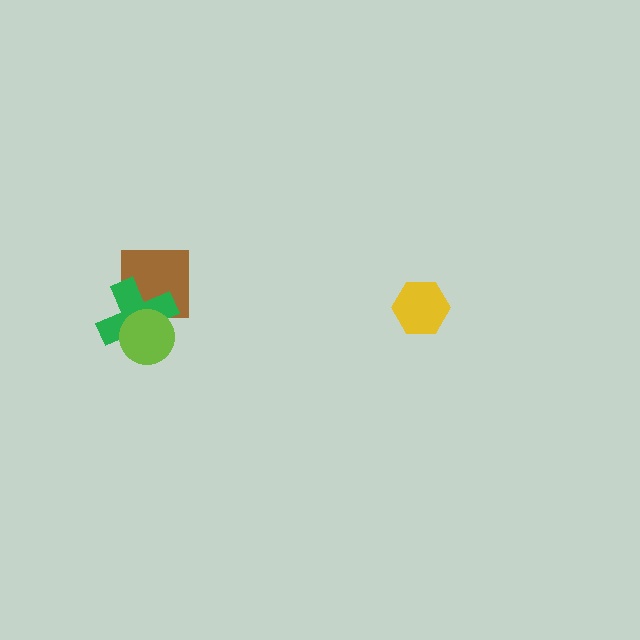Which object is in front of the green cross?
The lime circle is in front of the green cross.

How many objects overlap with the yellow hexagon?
0 objects overlap with the yellow hexagon.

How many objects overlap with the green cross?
2 objects overlap with the green cross.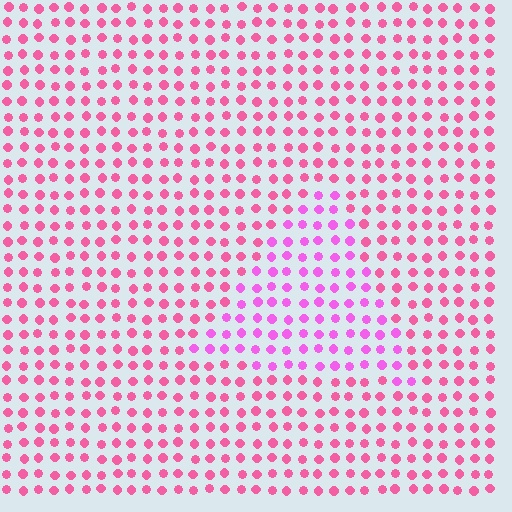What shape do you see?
I see a triangle.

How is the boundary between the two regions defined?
The boundary is defined purely by a slight shift in hue (about 30 degrees). Spacing, size, and orientation are identical on both sides.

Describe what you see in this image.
The image is filled with small pink elements in a uniform arrangement. A triangle-shaped region is visible where the elements are tinted to a slightly different hue, forming a subtle color boundary.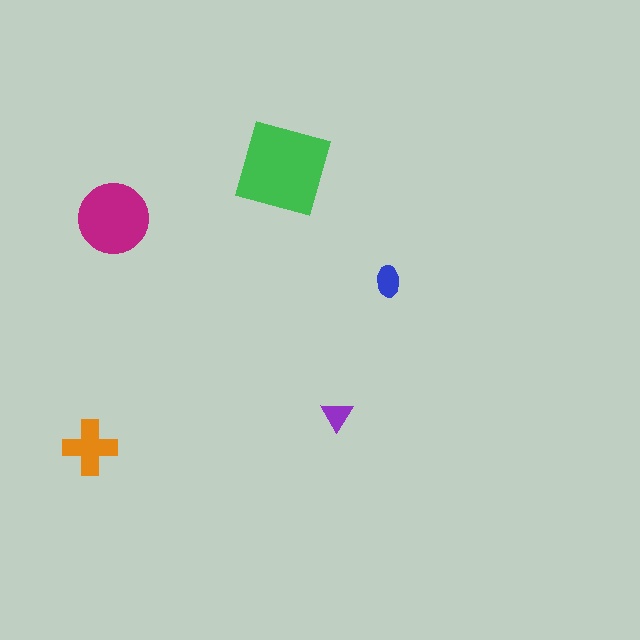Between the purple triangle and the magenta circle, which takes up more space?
The magenta circle.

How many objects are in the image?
There are 5 objects in the image.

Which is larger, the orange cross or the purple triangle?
The orange cross.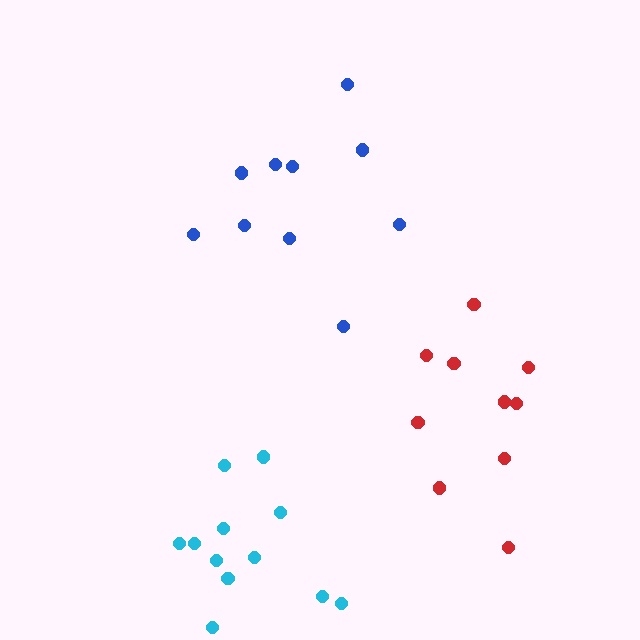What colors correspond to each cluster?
The clusters are colored: blue, cyan, red.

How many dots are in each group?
Group 1: 10 dots, Group 2: 12 dots, Group 3: 10 dots (32 total).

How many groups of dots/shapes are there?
There are 3 groups.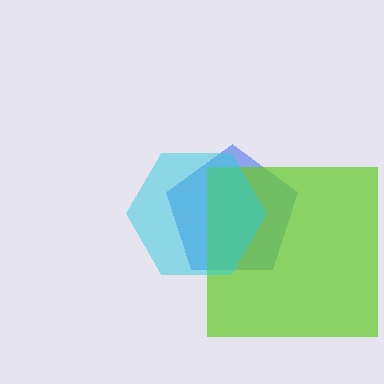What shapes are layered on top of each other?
The layered shapes are: a blue pentagon, a lime square, a cyan hexagon.